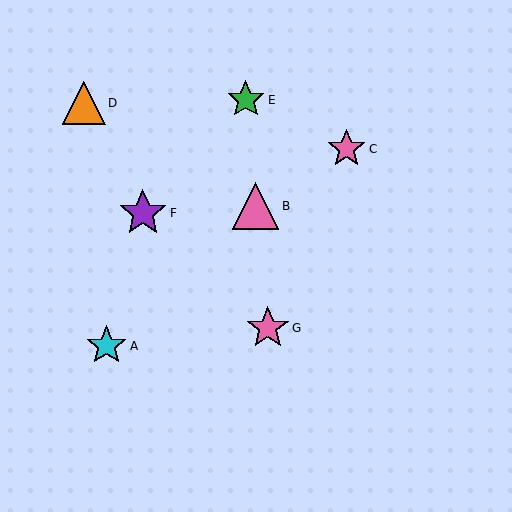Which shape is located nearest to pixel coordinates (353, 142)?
The pink star (labeled C) at (347, 149) is nearest to that location.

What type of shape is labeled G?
Shape G is a pink star.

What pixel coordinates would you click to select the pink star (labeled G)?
Click at (268, 328) to select the pink star G.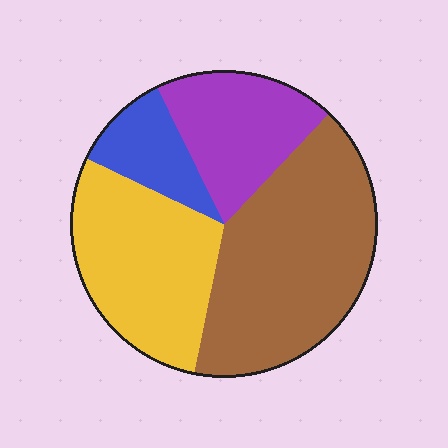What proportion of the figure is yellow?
Yellow takes up between a quarter and a half of the figure.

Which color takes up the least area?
Blue, at roughly 10%.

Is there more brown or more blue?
Brown.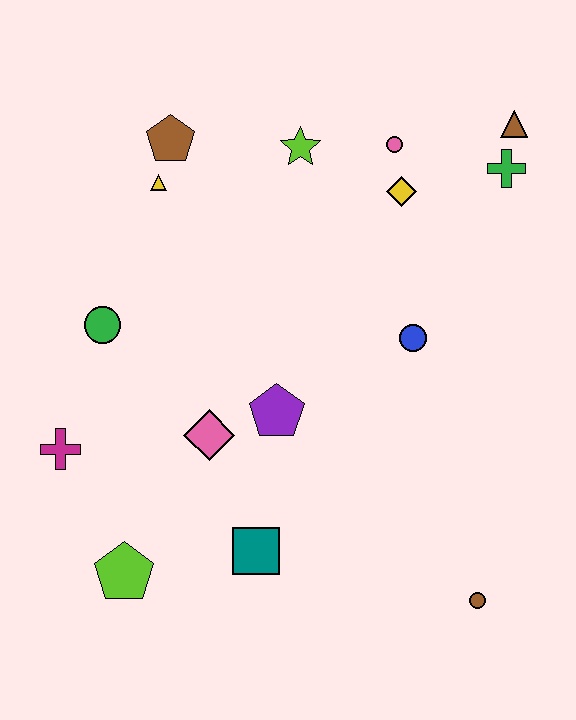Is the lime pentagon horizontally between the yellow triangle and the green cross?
No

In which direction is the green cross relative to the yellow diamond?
The green cross is to the right of the yellow diamond.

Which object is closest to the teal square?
The pink diamond is closest to the teal square.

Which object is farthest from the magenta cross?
The brown triangle is farthest from the magenta cross.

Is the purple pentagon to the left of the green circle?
No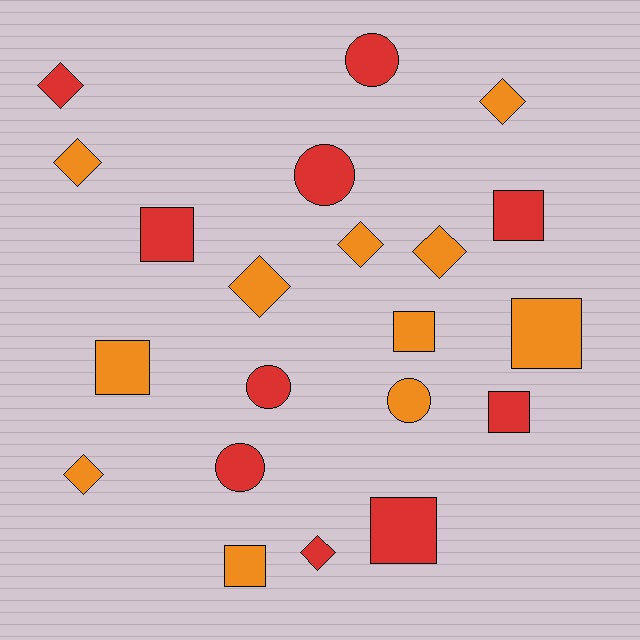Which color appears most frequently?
Orange, with 11 objects.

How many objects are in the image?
There are 21 objects.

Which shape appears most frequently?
Square, with 8 objects.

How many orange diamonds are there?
There are 6 orange diamonds.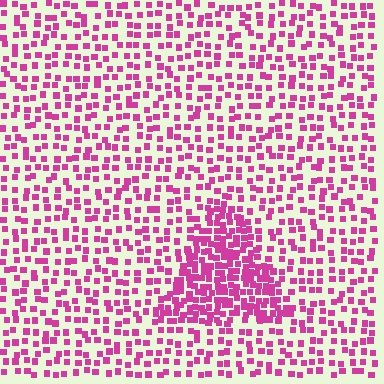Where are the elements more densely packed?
The elements are more densely packed inside the triangle boundary.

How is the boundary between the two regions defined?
The boundary is defined by a change in element density (approximately 2.2x ratio). All elements are the same color, size, and shape.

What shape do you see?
I see a triangle.